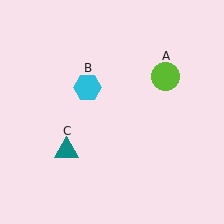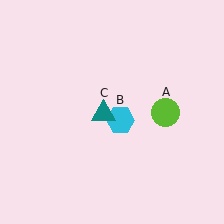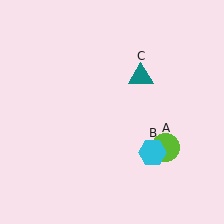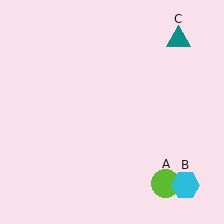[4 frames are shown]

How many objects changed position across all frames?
3 objects changed position: lime circle (object A), cyan hexagon (object B), teal triangle (object C).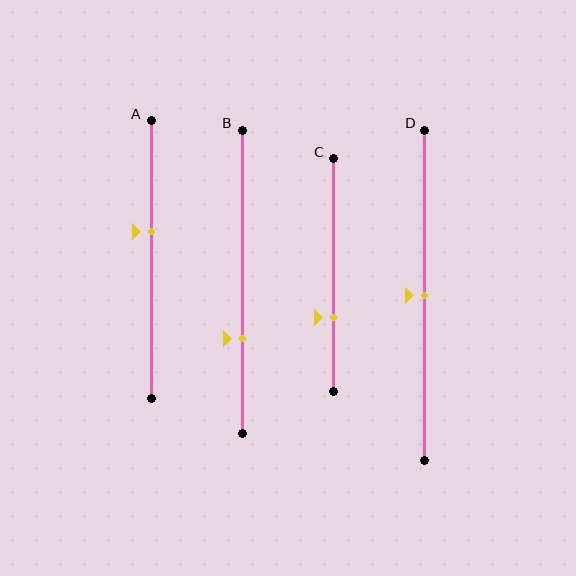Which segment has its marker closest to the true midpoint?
Segment D has its marker closest to the true midpoint.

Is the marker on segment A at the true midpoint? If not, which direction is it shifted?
No, the marker on segment A is shifted upward by about 10% of the segment length.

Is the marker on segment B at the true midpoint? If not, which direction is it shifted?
No, the marker on segment B is shifted downward by about 19% of the segment length.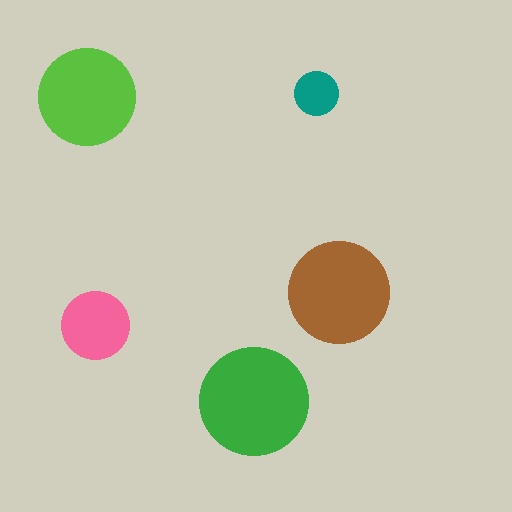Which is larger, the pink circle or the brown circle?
The brown one.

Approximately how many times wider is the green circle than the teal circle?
About 2.5 times wider.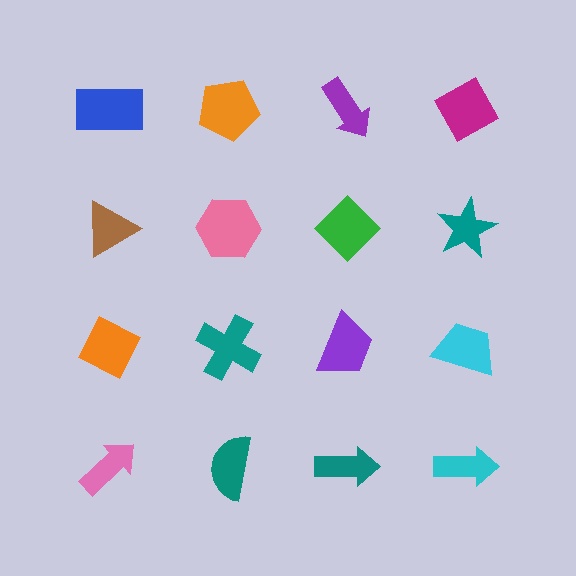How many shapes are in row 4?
4 shapes.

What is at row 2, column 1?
A brown triangle.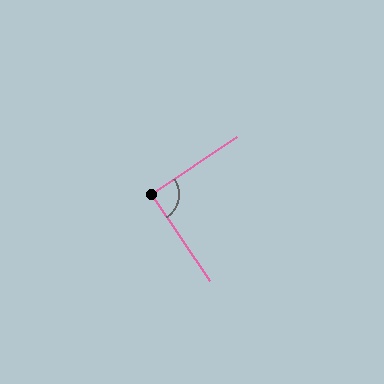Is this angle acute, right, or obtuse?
It is approximately a right angle.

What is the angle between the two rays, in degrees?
Approximately 90 degrees.